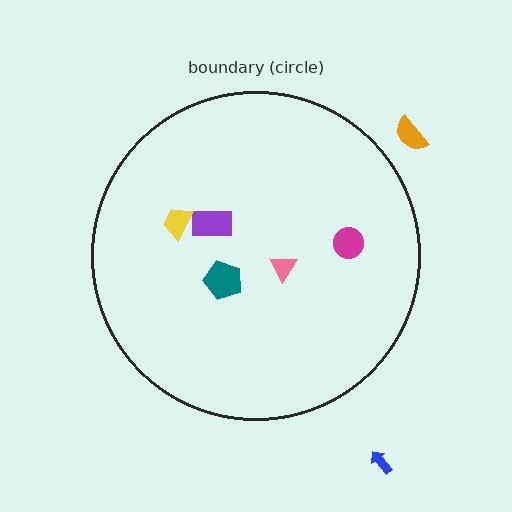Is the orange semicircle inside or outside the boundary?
Outside.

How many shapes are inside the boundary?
5 inside, 2 outside.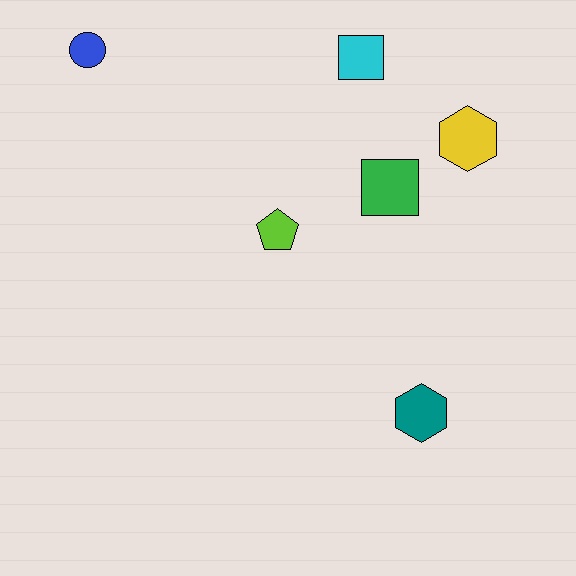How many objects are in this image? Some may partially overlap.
There are 6 objects.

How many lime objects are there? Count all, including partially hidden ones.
There is 1 lime object.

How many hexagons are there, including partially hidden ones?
There are 2 hexagons.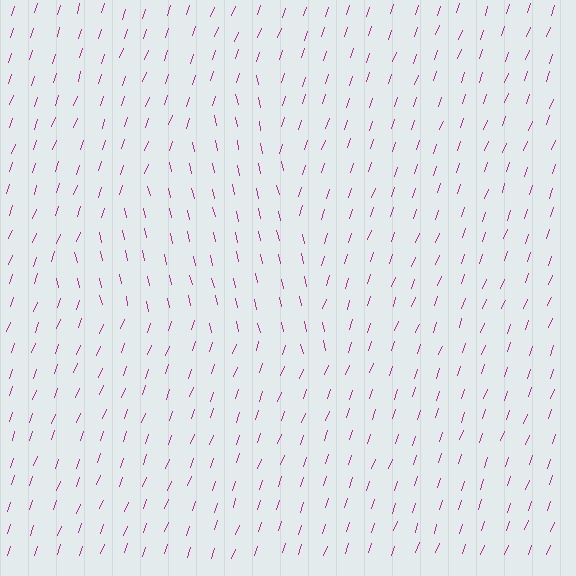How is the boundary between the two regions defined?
The boundary is defined purely by a change in line orientation (approximately 32 degrees difference). All lines are the same color and thickness.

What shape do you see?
I see a triangle.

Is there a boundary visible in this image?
Yes, there is a texture boundary formed by a change in line orientation.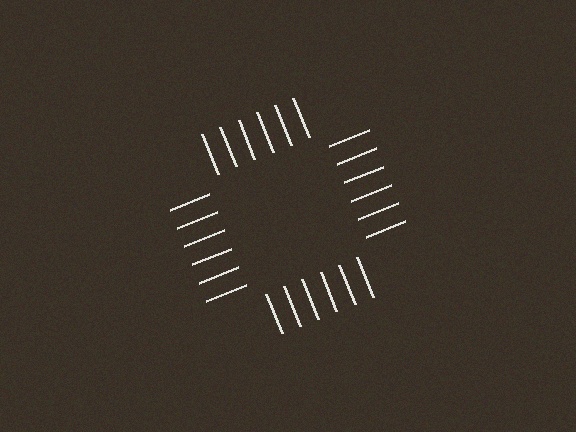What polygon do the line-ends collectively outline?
An illusory square — the line segments terminate on its edges but no continuous stroke is drawn.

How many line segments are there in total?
24 — 6 along each of the 4 edges.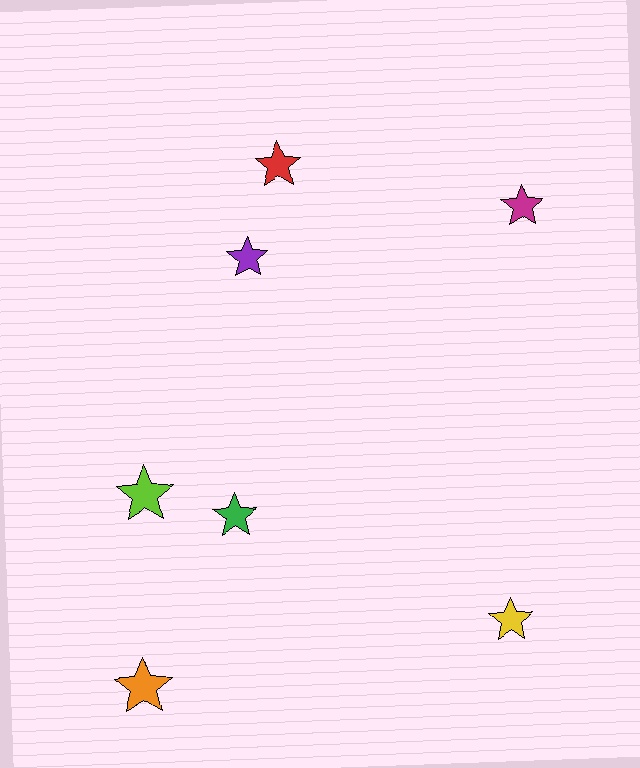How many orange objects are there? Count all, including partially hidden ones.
There is 1 orange object.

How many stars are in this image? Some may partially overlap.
There are 7 stars.